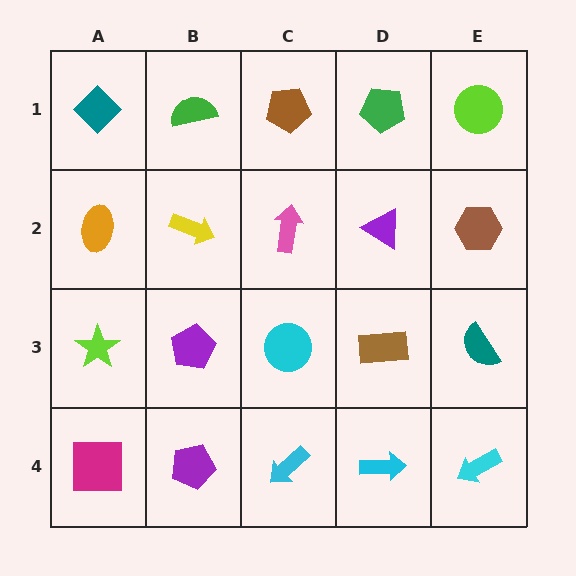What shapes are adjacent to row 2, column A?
A teal diamond (row 1, column A), a lime star (row 3, column A), a yellow arrow (row 2, column B).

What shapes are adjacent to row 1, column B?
A yellow arrow (row 2, column B), a teal diamond (row 1, column A), a brown pentagon (row 1, column C).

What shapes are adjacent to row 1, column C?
A pink arrow (row 2, column C), a green semicircle (row 1, column B), a green pentagon (row 1, column D).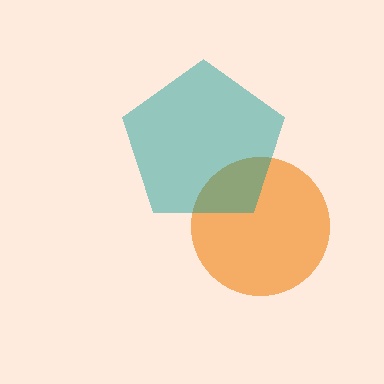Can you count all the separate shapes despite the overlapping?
Yes, there are 2 separate shapes.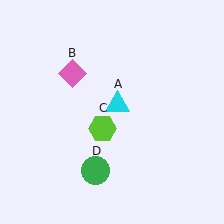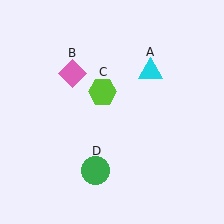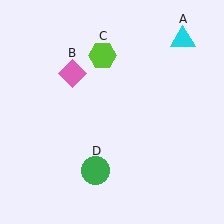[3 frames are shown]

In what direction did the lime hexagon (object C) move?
The lime hexagon (object C) moved up.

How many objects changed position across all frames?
2 objects changed position: cyan triangle (object A), lime hexagon (object C).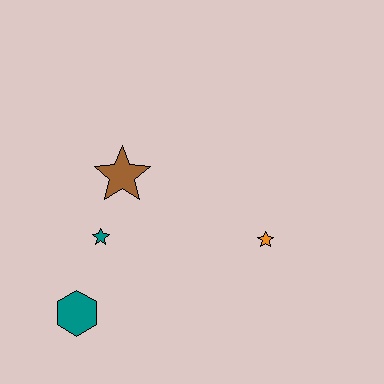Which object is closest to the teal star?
The brown star is closest to the teal star.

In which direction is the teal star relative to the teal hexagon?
The teal star is above the teal hexagon.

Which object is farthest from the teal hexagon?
The orange star is farthest from the teal hexagon.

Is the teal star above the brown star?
No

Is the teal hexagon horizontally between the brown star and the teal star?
No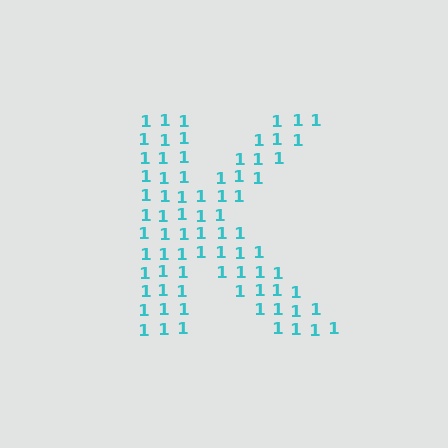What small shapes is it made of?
It is made of small digit 1's.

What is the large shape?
The large shape is the letter K.